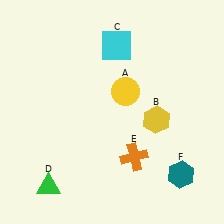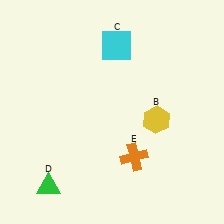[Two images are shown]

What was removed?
The yellow circle (A), the teal hexagon (F) were removed in Image 2.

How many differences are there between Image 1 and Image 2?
There are 2 differences between the two images.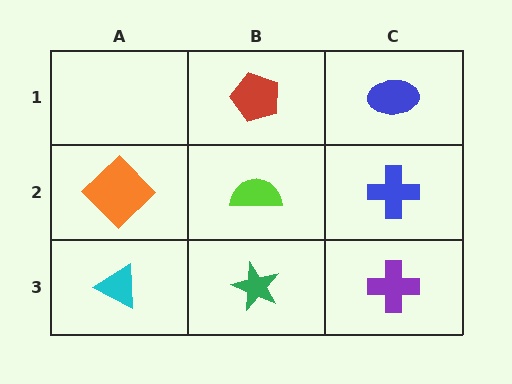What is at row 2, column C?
A blue cross.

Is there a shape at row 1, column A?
No, that cell is empty.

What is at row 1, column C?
A blue ellipse.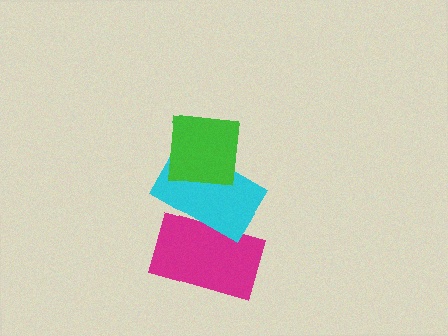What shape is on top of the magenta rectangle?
The cyan rectangle is on top of the magenta rectangle.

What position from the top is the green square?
The green square is 1st from the top.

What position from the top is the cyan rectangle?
The cyan rectangle is 2nd from the top.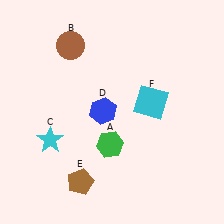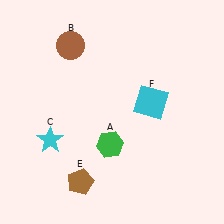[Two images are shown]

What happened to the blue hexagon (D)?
The blue hexagon (D) was removed in Image 2. It was in the top-left area of Image 1.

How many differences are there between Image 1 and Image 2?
There is 1 difference between the two images.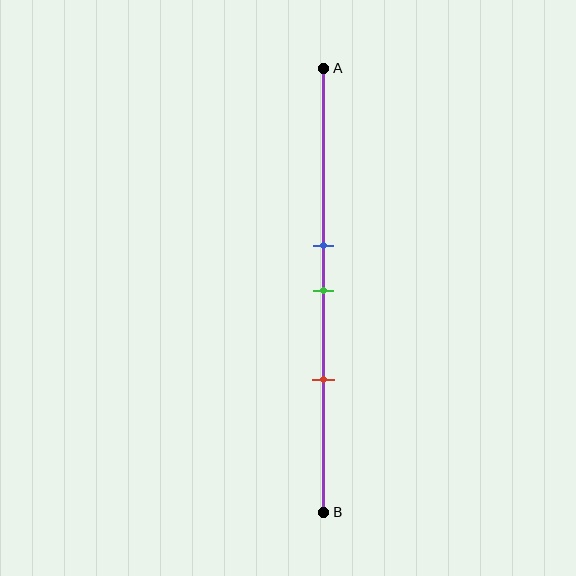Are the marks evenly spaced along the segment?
Yes, the marks are approximately evenly spaced.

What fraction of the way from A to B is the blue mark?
The blue mark is approximately 40% (0.4) of the way from A to B.